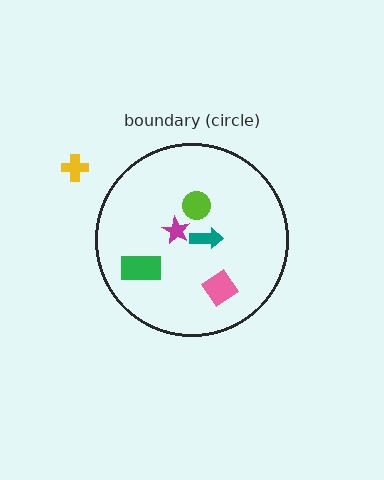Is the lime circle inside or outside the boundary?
Inside.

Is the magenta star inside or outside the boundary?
Inside.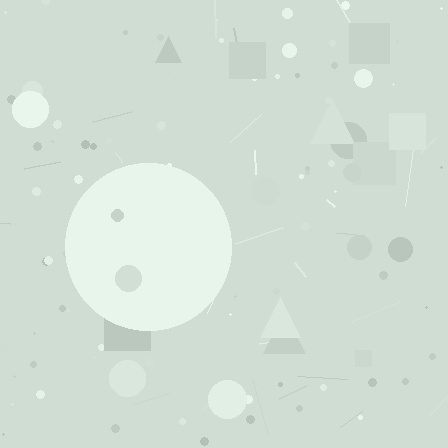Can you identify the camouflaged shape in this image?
The camouflaged shape is a circle.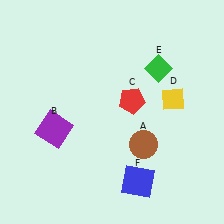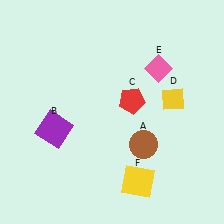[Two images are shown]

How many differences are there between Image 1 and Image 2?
There are 2 differences between the two images.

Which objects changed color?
E changed from green to pink. F changed from blue to yellow.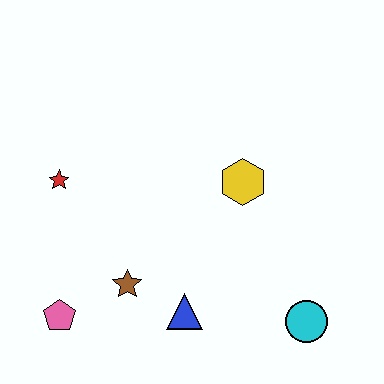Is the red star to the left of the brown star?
Yes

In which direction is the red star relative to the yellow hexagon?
The red star is to the left of the yellow hexagon.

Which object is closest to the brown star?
The blue triangle is closest to the brown star.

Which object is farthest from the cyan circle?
The red star is farthest from the cyan circle.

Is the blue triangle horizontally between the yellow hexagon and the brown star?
Yes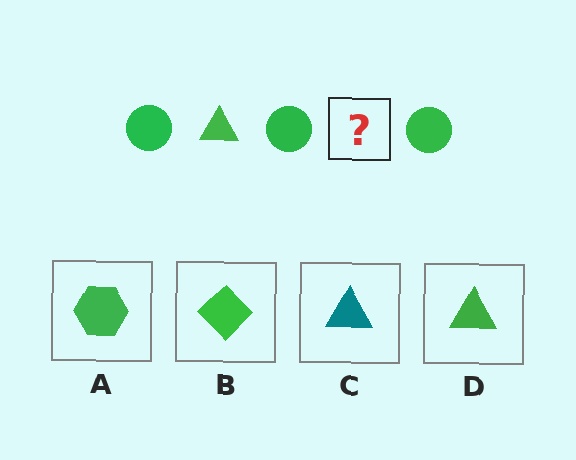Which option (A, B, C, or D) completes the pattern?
D.